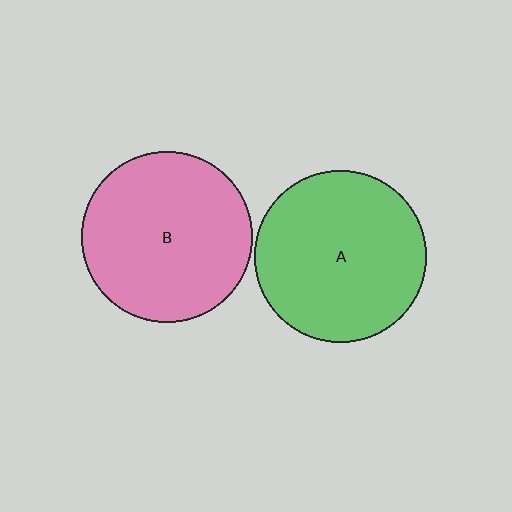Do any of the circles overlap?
No, none of the circles overlap.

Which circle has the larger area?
Circle A (green).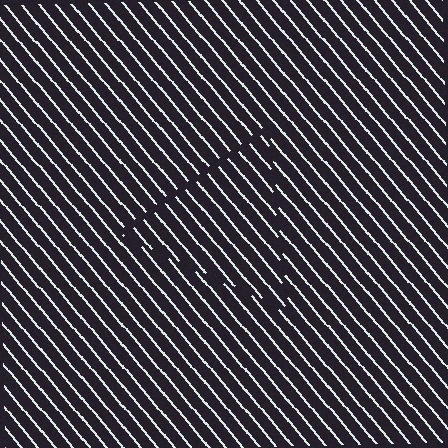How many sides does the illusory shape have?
3 sides — the line-ends trace a triangle.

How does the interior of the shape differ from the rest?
The interior of the shape contains the same grating, shifted by half a period — the contour is defined by the phase discontinuity where line-ends from the inner and outer gratings abut.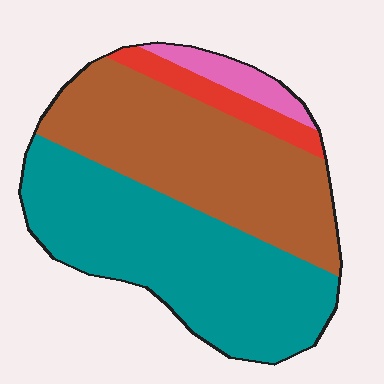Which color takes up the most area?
Teal, at roughly 45%.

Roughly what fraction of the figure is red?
Red takes up about one tenth (1/10) of the figure.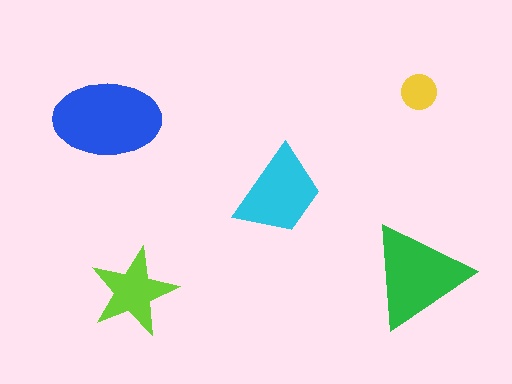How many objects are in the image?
There are 5 objects in the image.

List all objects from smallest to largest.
The yellow circle, the lime star, the cyan trapezoid, the green triangle, the blue ellipse.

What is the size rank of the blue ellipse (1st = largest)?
1st.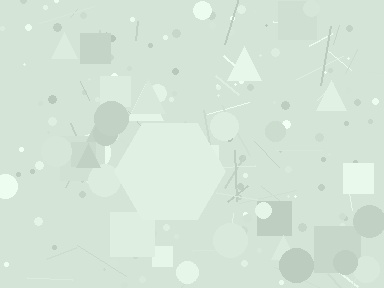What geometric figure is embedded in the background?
A hexagon is embedded in the background.